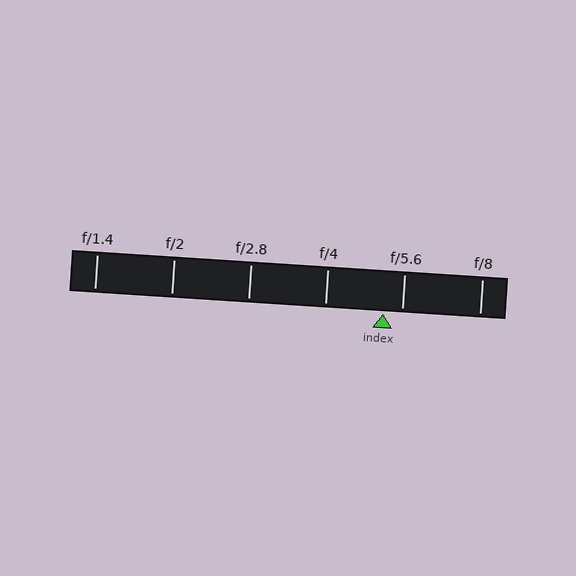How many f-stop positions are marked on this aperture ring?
There are 6 f-stop positions marked.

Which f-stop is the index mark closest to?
The index mark is closest to f/5.6.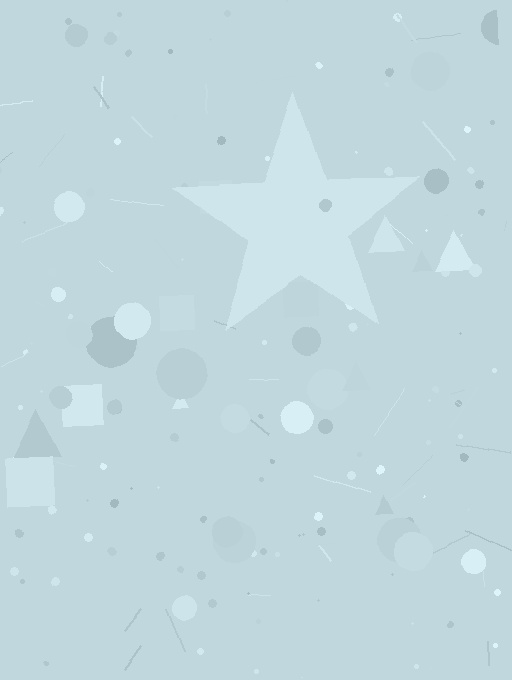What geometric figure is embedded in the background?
A star is embedded in the background.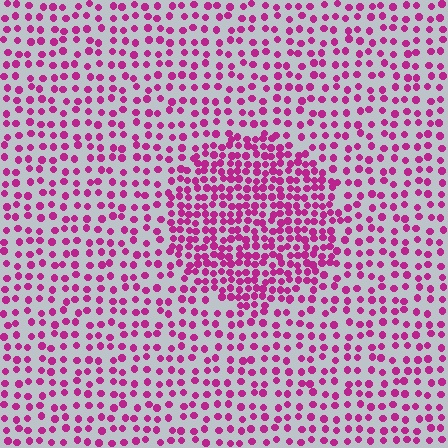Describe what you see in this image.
The image contains small magenta elements arranged at two different densities. A circle-shaped region is visible where the elements are more densely packed than the surrounding area.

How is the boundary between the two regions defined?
The boundary is defined by a change in element density (approximately 2.0x ratio). All elements are the same color, size, and shape.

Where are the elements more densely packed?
The elements are more densely packed inside the circle boundary.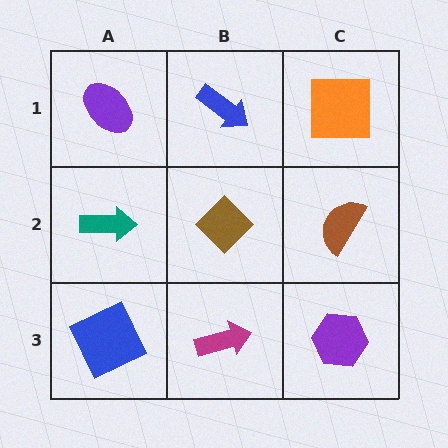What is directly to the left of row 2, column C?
A brown diamond.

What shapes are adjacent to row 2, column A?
A purple ellipse (row 1, column A), a blue square (row 3, column A), a brown diamond (row 2, column B).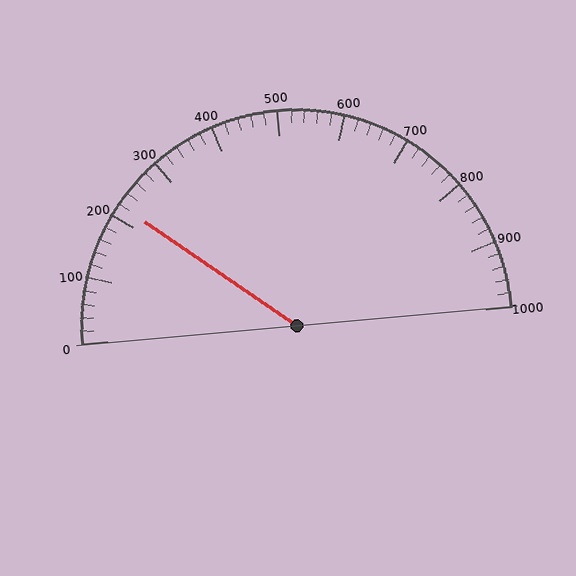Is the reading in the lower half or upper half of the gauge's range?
The reading is in the lower half of the range (0 to 1000).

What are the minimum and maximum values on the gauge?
The gauge ranges from 0 to 1000.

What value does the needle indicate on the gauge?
The needle indicates approximately 220.